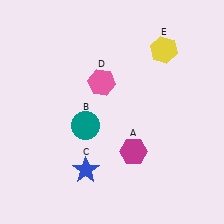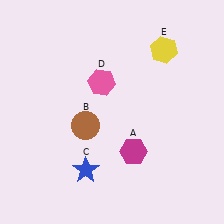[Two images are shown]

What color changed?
The circle (B) changed from teal in Image 1 to brown in Image 2.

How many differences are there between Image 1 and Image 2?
There is 1 difference between the two images.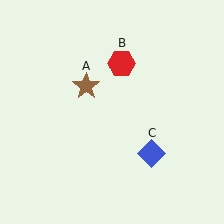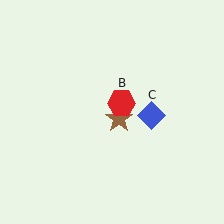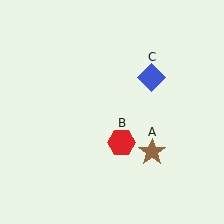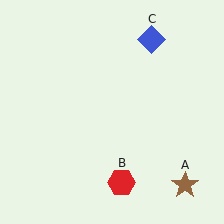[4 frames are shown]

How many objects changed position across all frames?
3 objects changed position: brown star (object A), red hexagon (object B), blue diamond (object C).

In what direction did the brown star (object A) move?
The brown star (object A) moved down and to the right.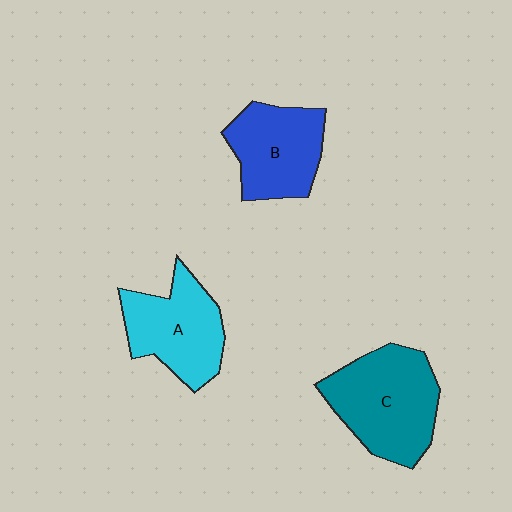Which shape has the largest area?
Shape C (teal).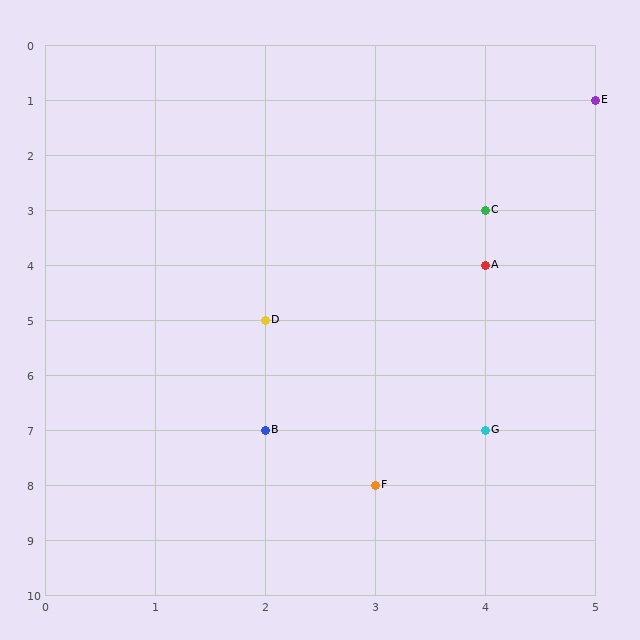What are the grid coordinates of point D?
Point D is at grid coordinates (2, 5).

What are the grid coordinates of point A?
Point A is at grid coordinates (4, 4).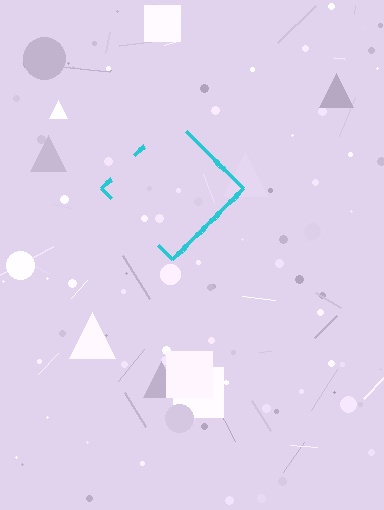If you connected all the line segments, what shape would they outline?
They would outline a diamond.